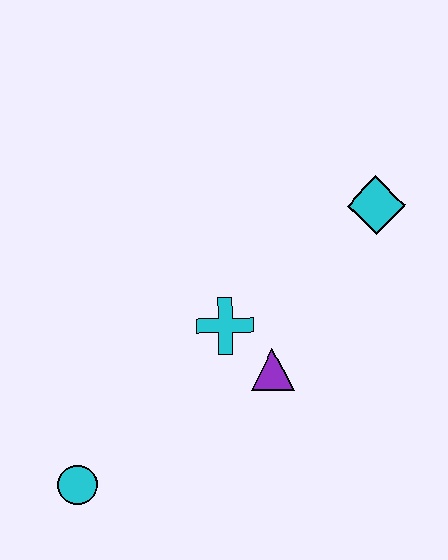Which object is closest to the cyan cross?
The purple triangle is closest to the cyan cross.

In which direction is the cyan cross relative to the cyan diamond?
The cyan cross is to the left of the cyan diamond.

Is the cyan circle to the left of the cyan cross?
Yes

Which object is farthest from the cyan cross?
The cyan circle is farthest from the cyan cross.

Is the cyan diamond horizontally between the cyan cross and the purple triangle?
No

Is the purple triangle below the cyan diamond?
Yes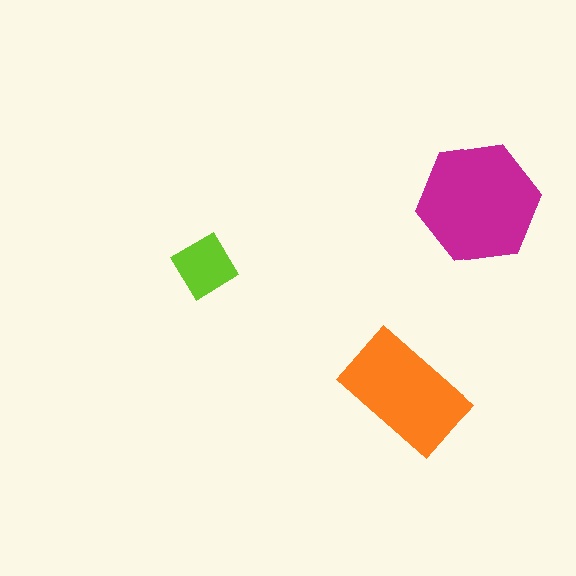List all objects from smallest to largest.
The lime diamond, the orange rectangle, the magenta hexagon.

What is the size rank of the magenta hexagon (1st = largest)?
1st.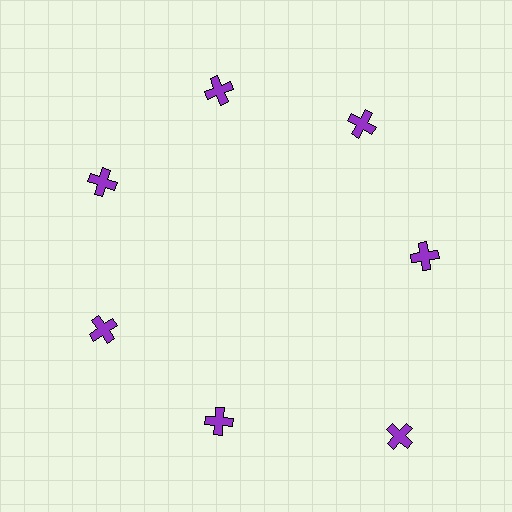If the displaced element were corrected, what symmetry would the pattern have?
It would have 7-fold rotational symmetry — the pattern would map onto itself every 51 degrees.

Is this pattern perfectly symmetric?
No. The 7 purple crosses are arranged in a ring, but one element near the 5 o'clock position is pushed outward from the center, breaking the 7-fold rotational symmetry.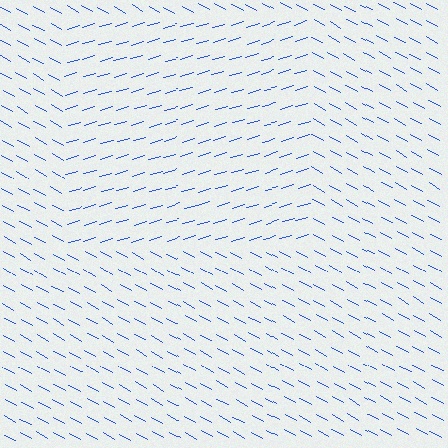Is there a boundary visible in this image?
Yes, there is a texture boundary formed by a change in line orientation.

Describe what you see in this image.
The image is filled with small blue line segments. A rectangle region in the image has lines oriented differently from the surrounding lines, creating a visible texture boundary.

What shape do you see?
I see a rectangle.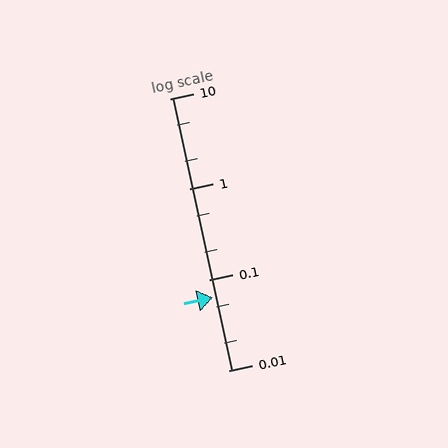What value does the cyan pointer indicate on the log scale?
The pointer indicates approximately 0.064.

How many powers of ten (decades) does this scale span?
The scale spans 3 decades, from 0.01 to 10.